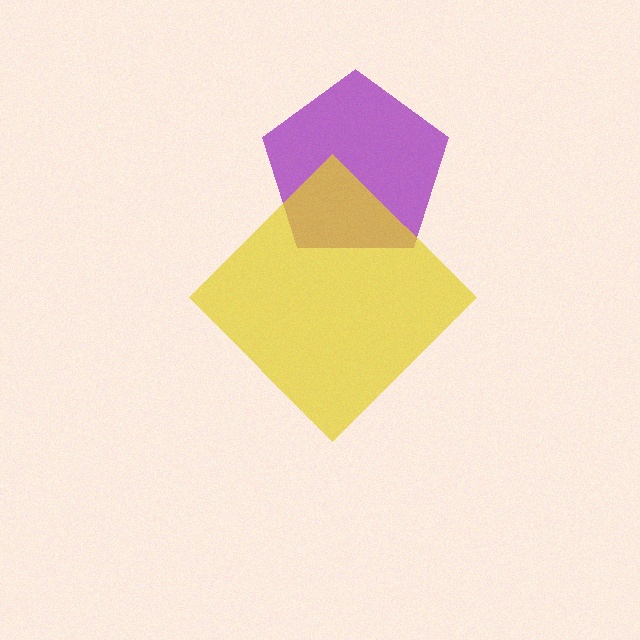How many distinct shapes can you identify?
There are 2 distinct shapes: a purple pentagon, a yellow diamond.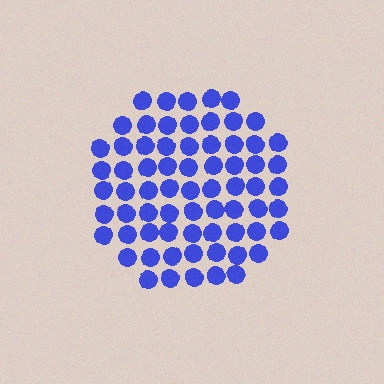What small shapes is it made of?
It is made of small circles.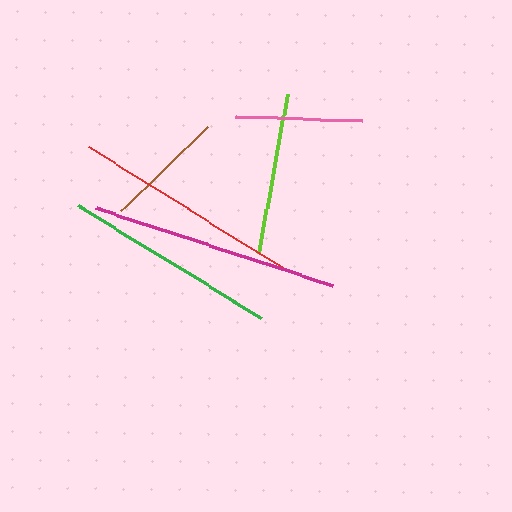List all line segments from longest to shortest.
From longest to shortest: magenta, red, green, lime, pink, brown.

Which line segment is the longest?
The magenta line is the longest at approximately 249 pixels.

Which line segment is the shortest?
The brown line is the shortest at approximately 121 pixels.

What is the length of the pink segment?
The pink segment is approximately 128 pixels long.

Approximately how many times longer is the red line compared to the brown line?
The red line is approximately 2.0 times the length of the brown line.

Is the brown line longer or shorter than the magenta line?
The magenta line is longer than the brown line.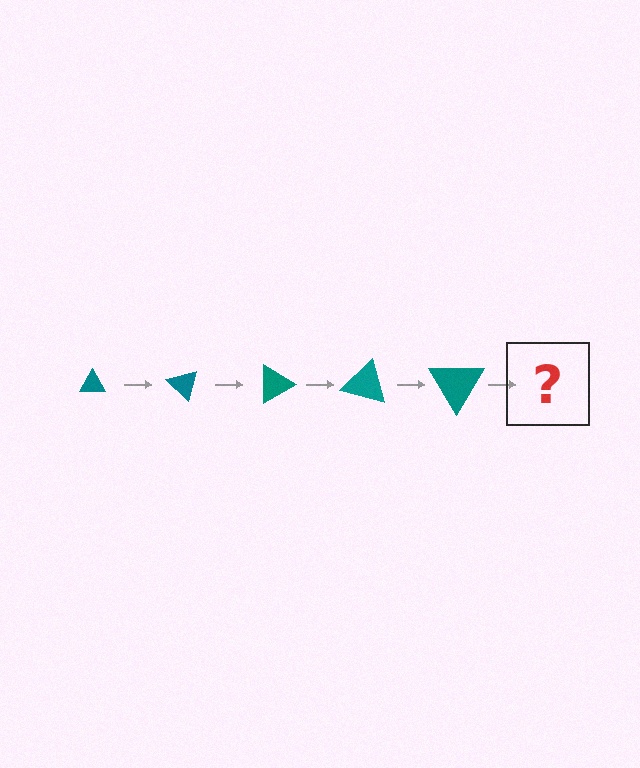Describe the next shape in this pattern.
It should be a triangle, larger than the previous one and rotated 225 degrees from the start.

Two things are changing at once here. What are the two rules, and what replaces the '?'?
The two rules are that the triangle grows larger each step and it rotates 45 degrees each step. The '?' should be a triangle, larger than the previous one and rotated 225 degrees from the start.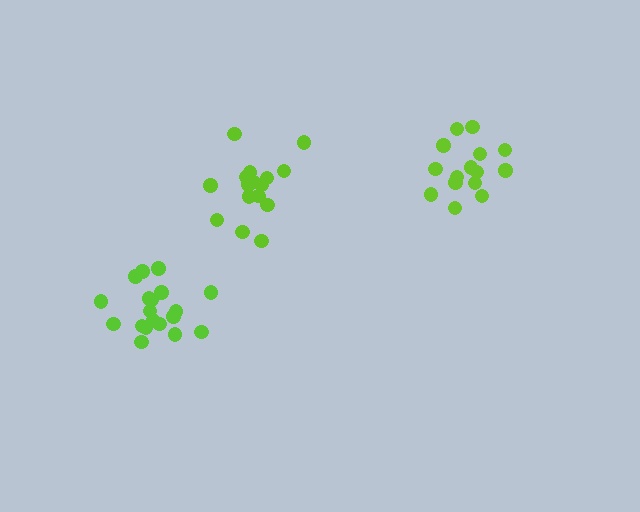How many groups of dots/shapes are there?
There are 3 groups.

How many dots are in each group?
Group 1: 15 dots, Group 2: 20 dots, Group 3: 17 dots (52 total).